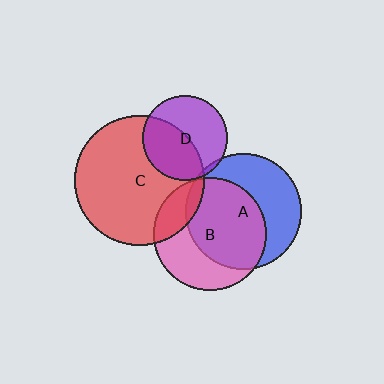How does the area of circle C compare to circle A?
Approximately 1.2 times.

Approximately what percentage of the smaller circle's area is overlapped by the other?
Approximately 20%.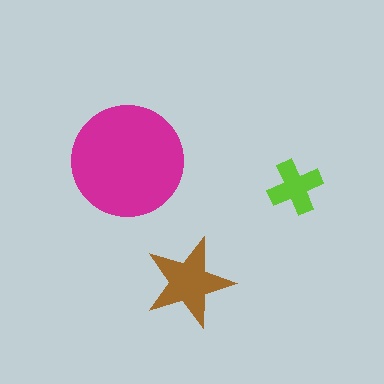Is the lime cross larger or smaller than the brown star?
Smaller.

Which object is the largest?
The magenta circle.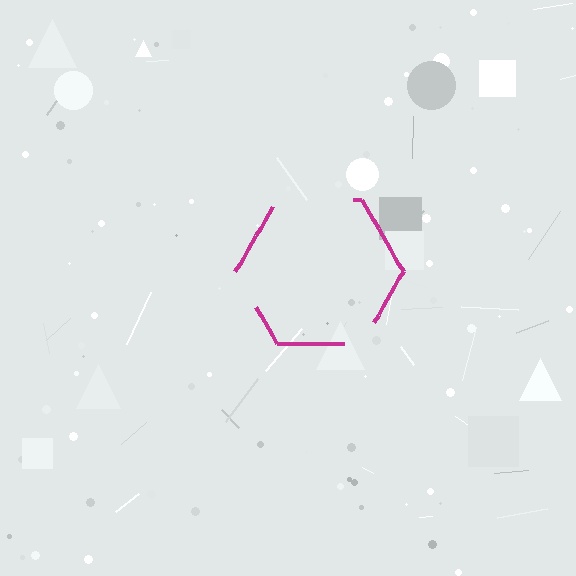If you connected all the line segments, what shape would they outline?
They would outline a hexagon.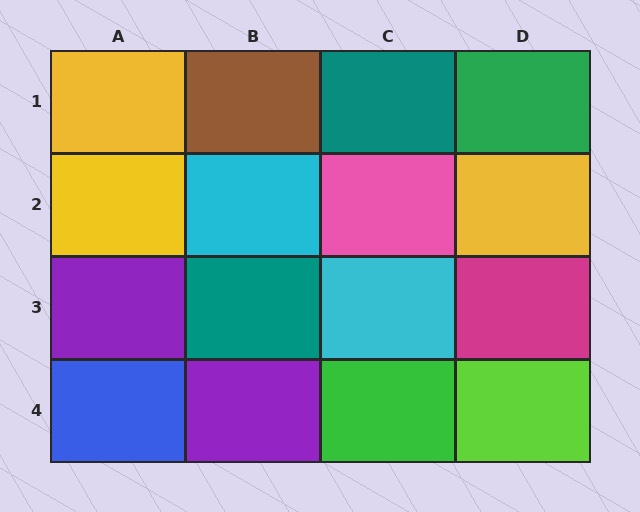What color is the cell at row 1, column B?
Brown.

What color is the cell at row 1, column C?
Teal.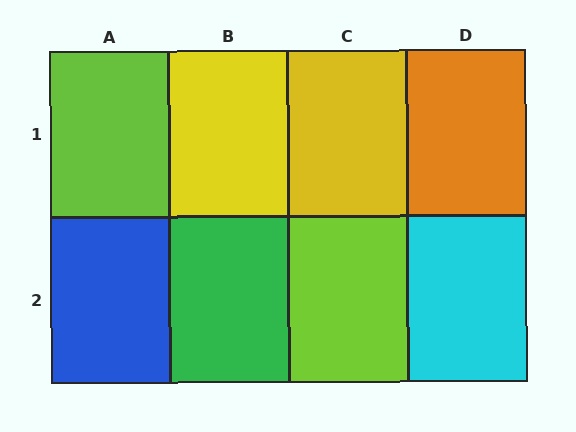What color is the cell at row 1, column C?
Yellow.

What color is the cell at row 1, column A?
Lime.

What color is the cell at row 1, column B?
Yellow.